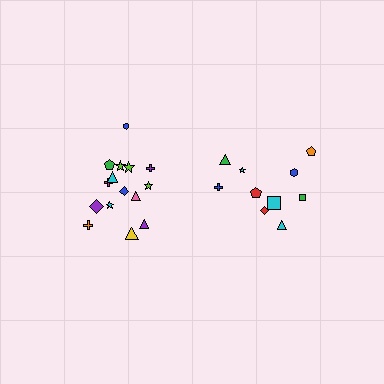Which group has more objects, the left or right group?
The left group.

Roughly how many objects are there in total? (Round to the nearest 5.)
Roughly 25 objects in total.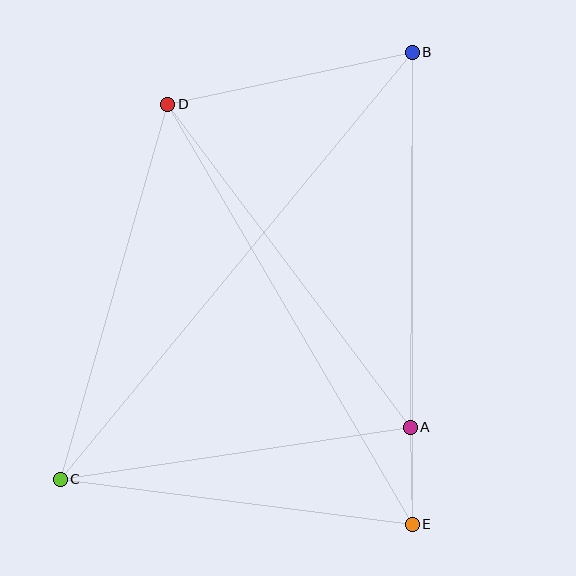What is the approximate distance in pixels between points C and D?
The distance between C and D is approximately 390 pixels.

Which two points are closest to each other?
Points A and E are closest to each other.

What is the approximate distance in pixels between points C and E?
The distance between C and E is approximately 355 pixels.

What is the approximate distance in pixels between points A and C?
The distance between A and C is approximately 354 pixels.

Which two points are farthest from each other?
Points B and C are farthest from each other.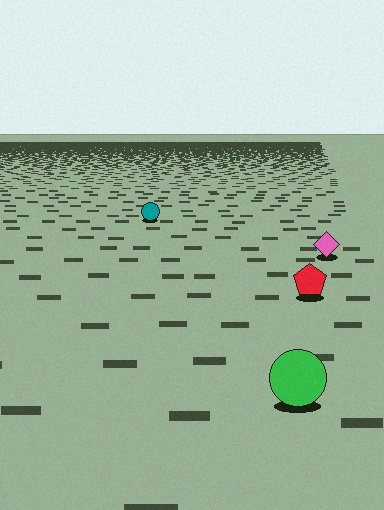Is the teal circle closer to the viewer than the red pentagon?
No. The red pentagon is closer — you can tell from the texture gradient: the ground texture is coarser near it.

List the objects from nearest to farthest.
From nearest to farthest: the green circle, the red pentagon, the pink diamond, the teal circle.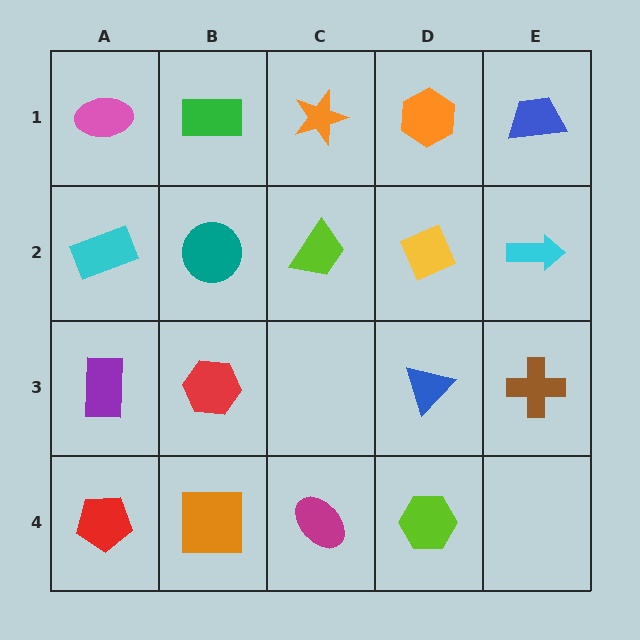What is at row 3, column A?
A purple rectangle.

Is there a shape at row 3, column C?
No, that cell is empty.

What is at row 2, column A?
A cyan rectangle.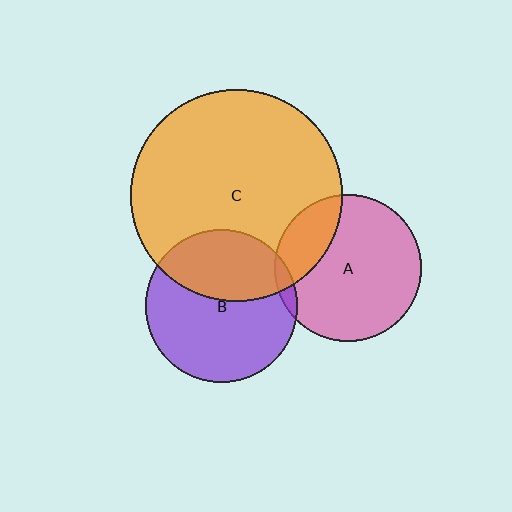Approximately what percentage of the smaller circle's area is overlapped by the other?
Approximately 5%.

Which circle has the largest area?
Circle C (orange).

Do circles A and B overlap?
Yes.